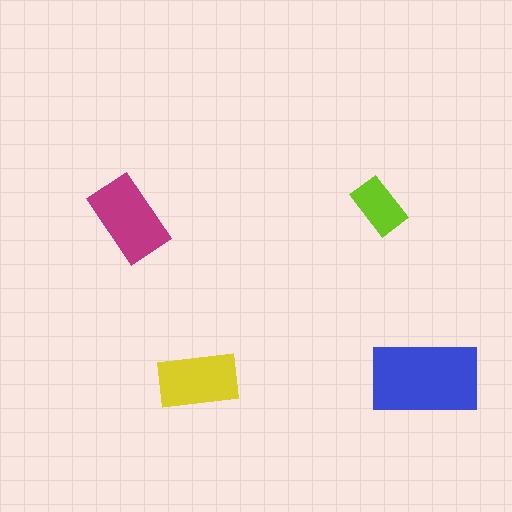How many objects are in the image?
There are 4 objects in the image.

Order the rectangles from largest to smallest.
the blue one, the magenta one, the yellow one, the lime one.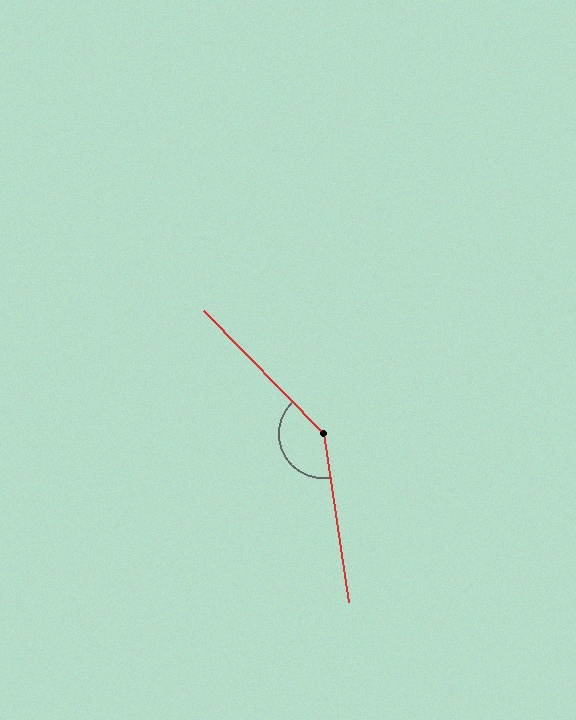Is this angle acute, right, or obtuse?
It is obtuse.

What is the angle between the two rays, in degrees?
Approximately 145 degrees.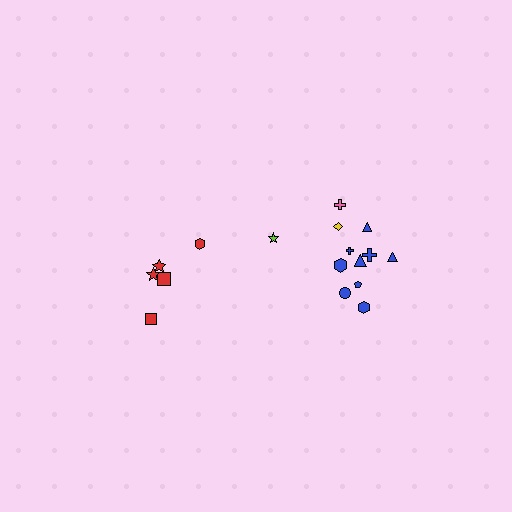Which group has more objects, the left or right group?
The right group.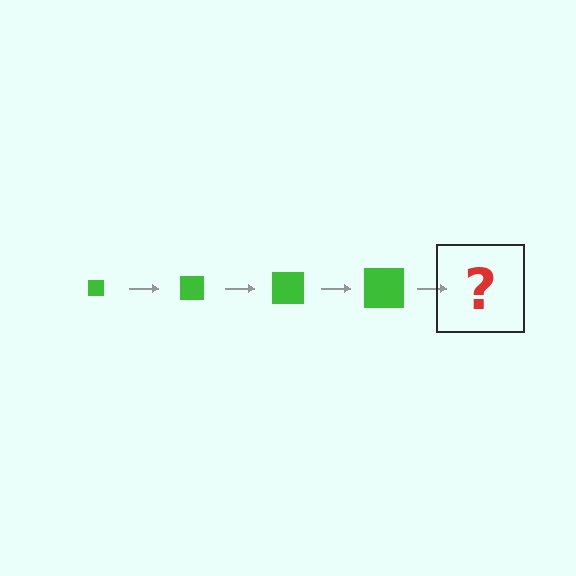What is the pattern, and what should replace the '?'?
The pattern is that the square gets progressively larger each step. The '?' should be a green square, larger than the previous one.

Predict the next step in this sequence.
The next step is a green square, larger than the previous one.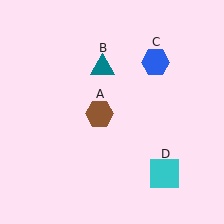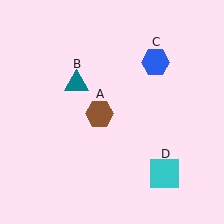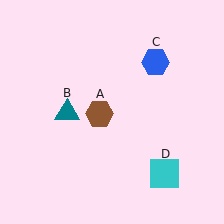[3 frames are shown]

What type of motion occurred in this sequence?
The teal triangle (object B) rotated counterclockwise around the center of the scene.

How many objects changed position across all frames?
1 object changed position: teal triangle (object B).